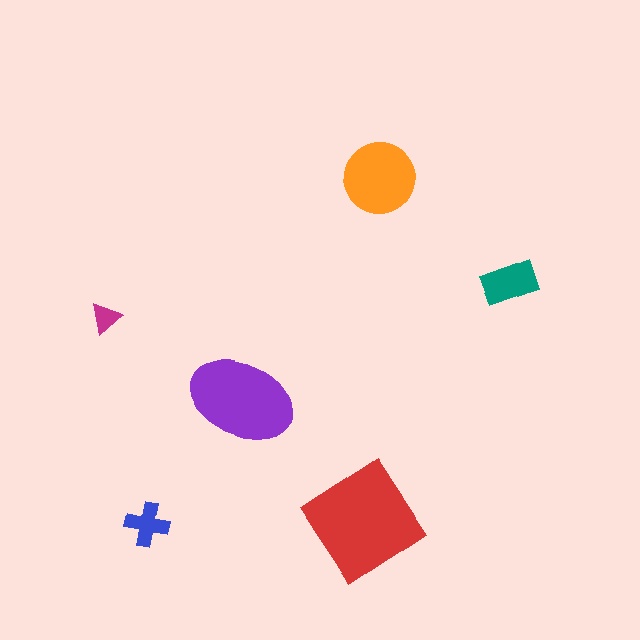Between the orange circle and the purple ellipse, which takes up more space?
The purple ellipse.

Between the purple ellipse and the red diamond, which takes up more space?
The red diamond.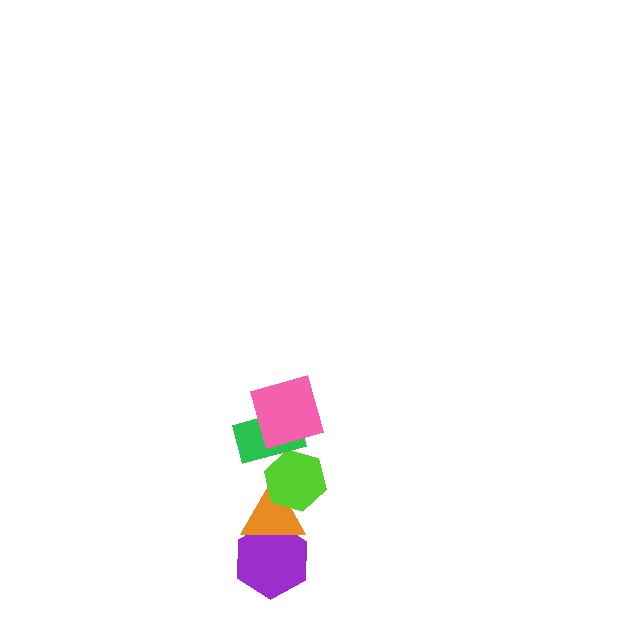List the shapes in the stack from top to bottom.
From top to bottom: the pink square, the green rectangle, the lime hexagon, the orange triangle, the purple hexagon.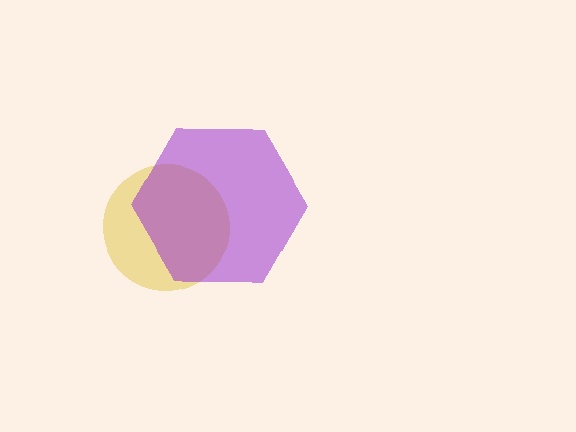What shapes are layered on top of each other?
The layered shapes are: a yellow circle, a purple hexagon.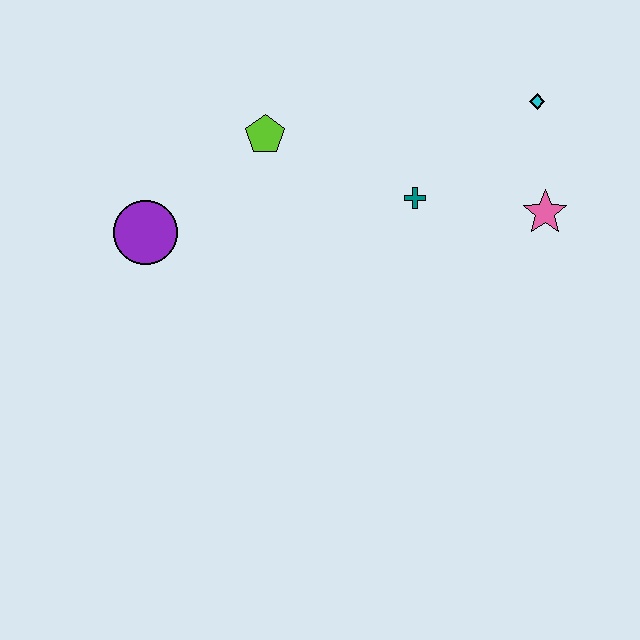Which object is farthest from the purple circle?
The cyan diamond is farthest from the purple circle.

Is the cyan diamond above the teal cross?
Yes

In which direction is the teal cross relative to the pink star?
The teal cross is to the left of the pink star.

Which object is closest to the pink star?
The cyan diamond is closest to the pink star.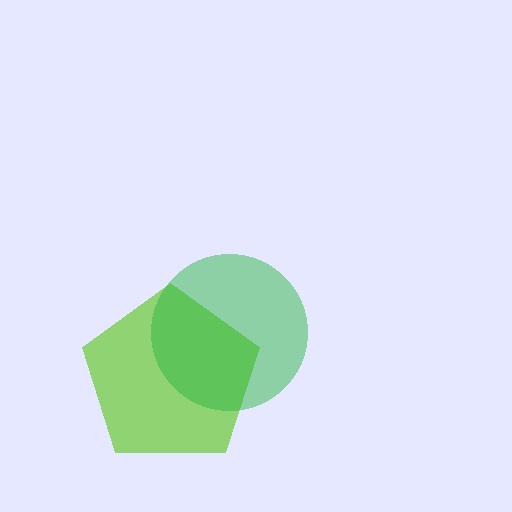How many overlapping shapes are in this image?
There are 2 overlapping shapes in the image.